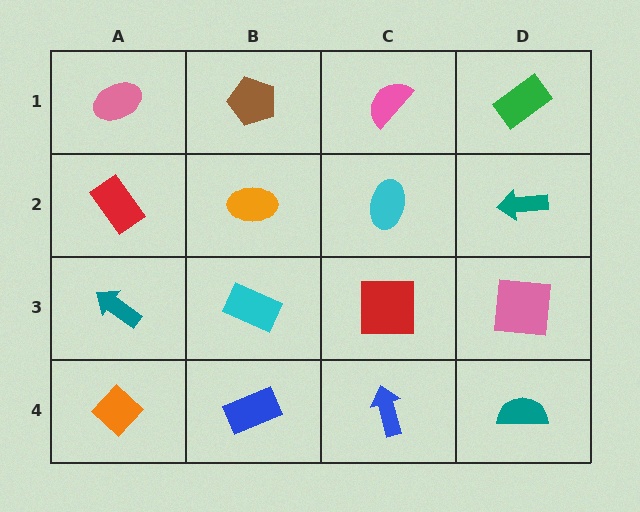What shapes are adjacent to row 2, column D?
A green rectangle (row 1, column D), a pink square (row 3, column D), a cyan ellipse (row 2, column C).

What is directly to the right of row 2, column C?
A teal arrow.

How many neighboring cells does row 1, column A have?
2.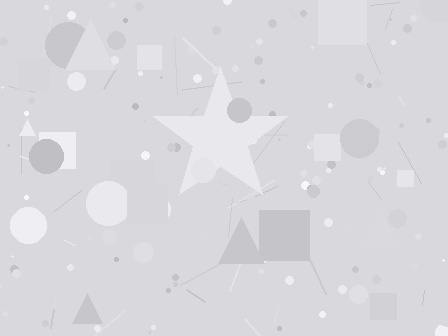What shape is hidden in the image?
A star is hidden in the image.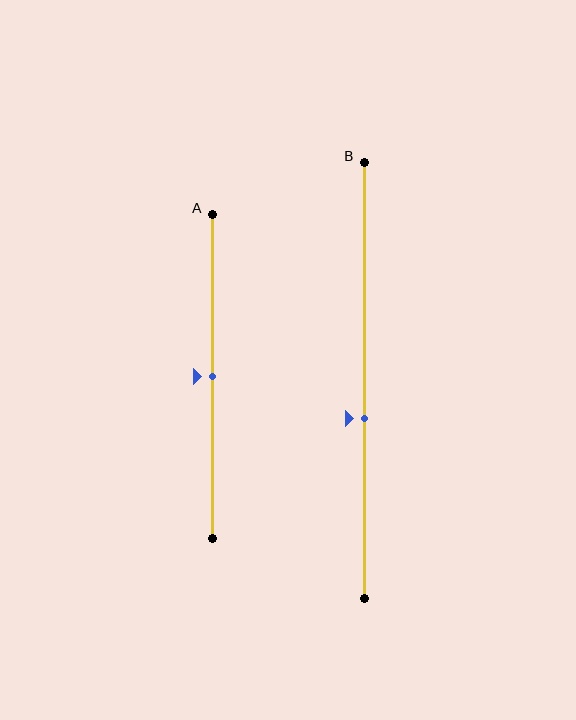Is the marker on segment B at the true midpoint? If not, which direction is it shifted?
No, the marker on segment B is shifted downward by about 9% of the segment length.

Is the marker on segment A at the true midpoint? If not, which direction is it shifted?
Yes, the marker on segment A is at the true midpoint.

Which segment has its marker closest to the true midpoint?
Segment A has its marker closest to the true midpoint.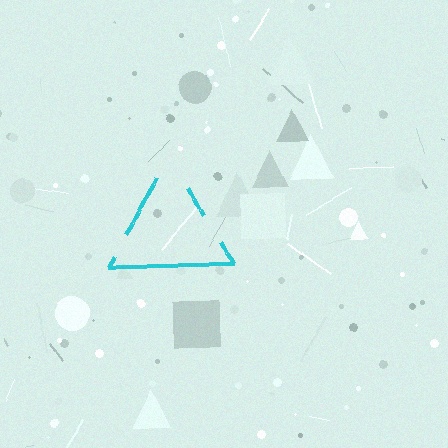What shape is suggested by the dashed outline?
The dashed outline suggests a triangle.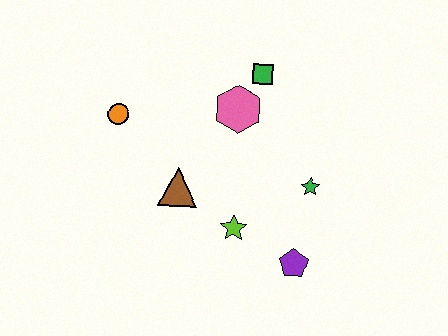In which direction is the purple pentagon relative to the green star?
The purple pentagon is below the green star.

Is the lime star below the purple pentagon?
No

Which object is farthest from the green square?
The purple pentagon is farthest from the green square.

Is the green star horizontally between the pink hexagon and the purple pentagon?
No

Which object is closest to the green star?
The purple pentagon is closest to the green star.